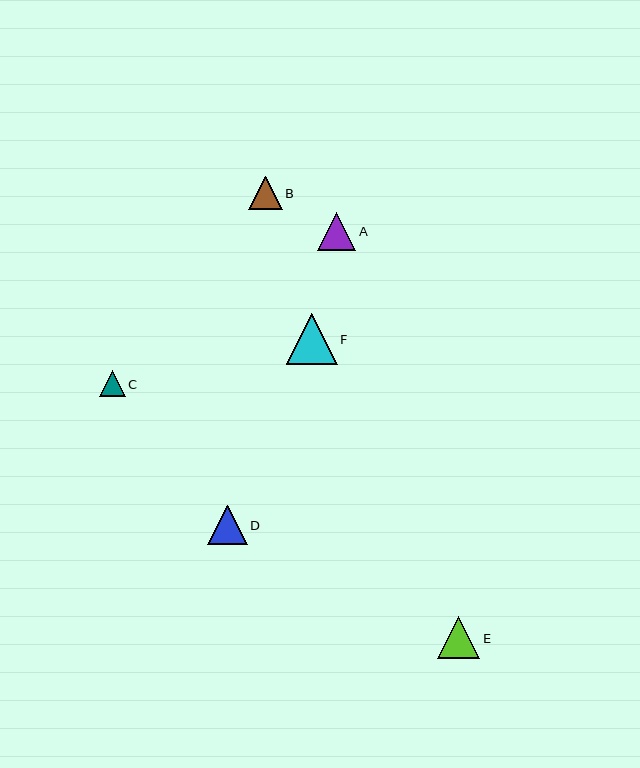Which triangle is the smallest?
Triangle C is the smallest with a size of approximately 25 pixels.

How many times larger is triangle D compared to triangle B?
Triangle D is approximately 1.2 times the size of triangle B.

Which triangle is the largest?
Triangle F is the largest with a size of approximately 51 pixels.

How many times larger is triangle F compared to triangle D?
Triangle F is approximately 1.3 times the size of triangle D.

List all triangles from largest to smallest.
From largest to smallest: F, E, D, A, B, C.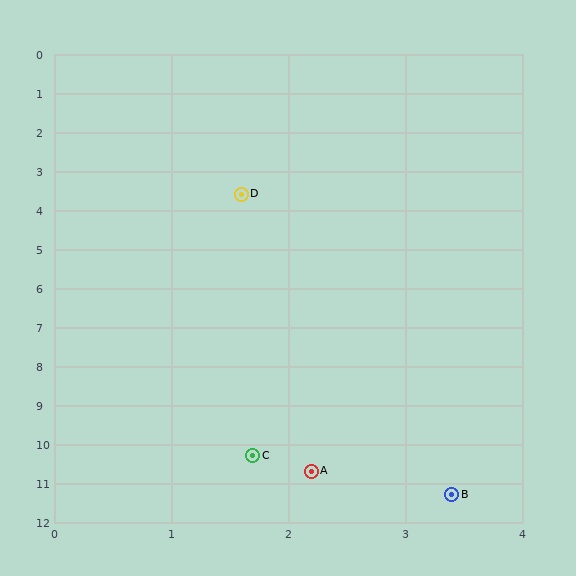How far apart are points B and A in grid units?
Points B and A are about 1.3 grid units apart.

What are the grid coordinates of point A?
Point A is at approximately (2.2, 10.7).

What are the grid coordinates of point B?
Point B is at approximately (3.4, 11.3).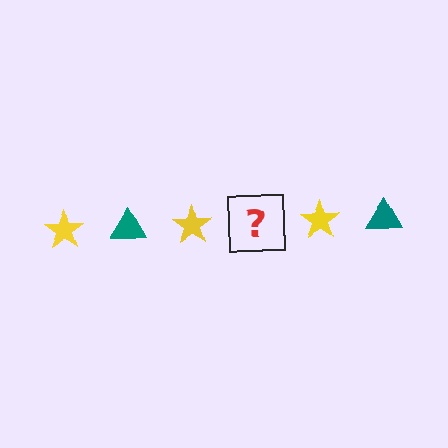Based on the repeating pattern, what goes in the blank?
The blank should be a teal triangle.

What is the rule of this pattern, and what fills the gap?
The rule is that the pattern alternates between yellow star and teal triangle. The gap should be filled with a teal triangle.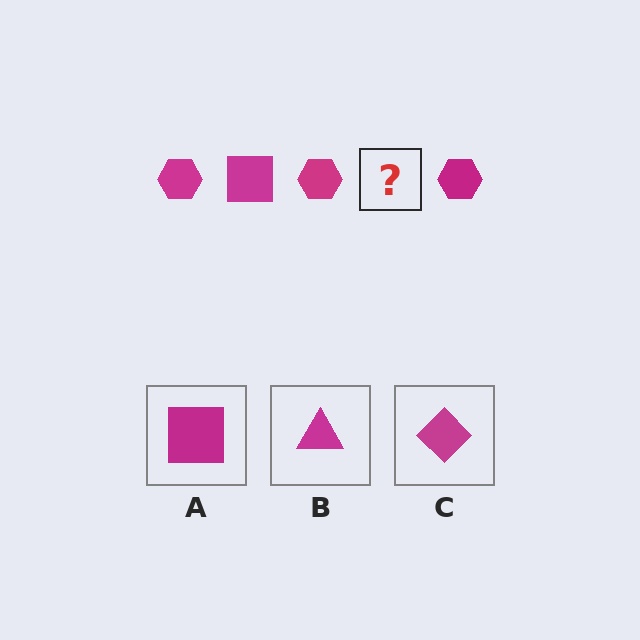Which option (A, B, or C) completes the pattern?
A.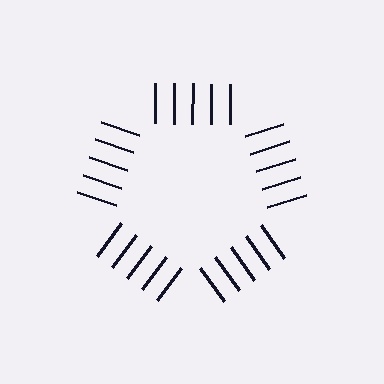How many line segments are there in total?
25 — 5 along each of the 5 edges.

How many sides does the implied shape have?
5 sides — the line-ends trace a pentagon.